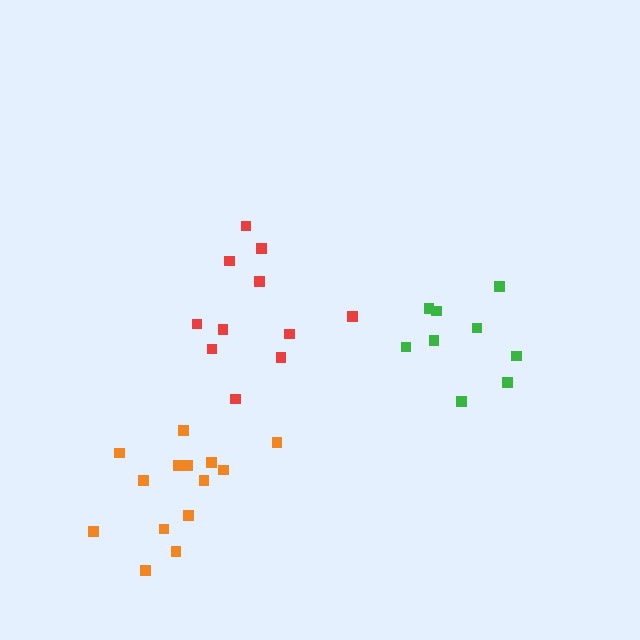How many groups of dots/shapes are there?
There are 3 groups.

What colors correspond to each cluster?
The clusters are colored: green, orange, red.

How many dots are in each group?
Group 1: 9 dots, Group 2: 14 dots, Group 3: 11 dots (34 total).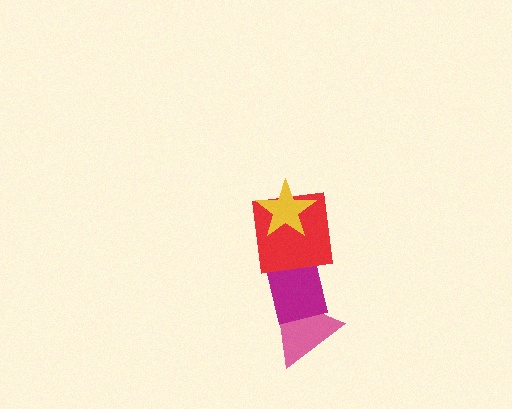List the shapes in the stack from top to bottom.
From top to bottom: the yellow star, the red square, the magenta rectangle, the pink triangle.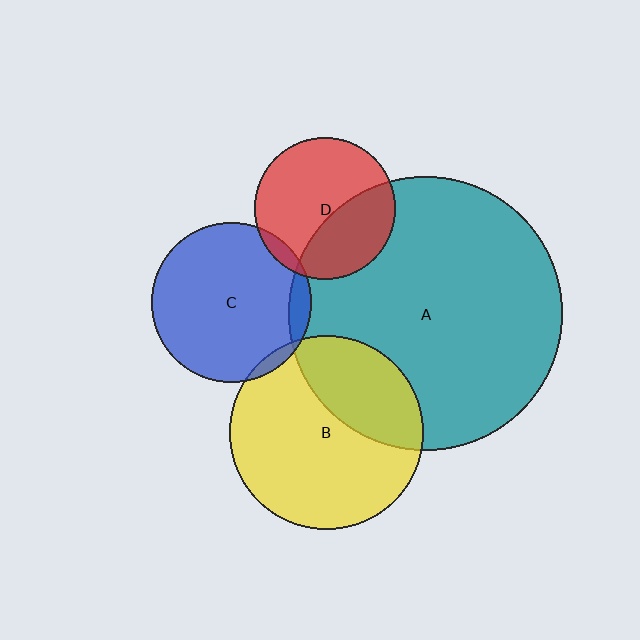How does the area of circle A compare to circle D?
Approximately 3.8 times.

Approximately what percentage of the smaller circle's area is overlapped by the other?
Approximately 35%.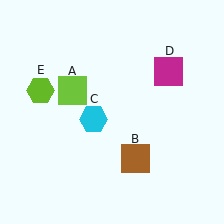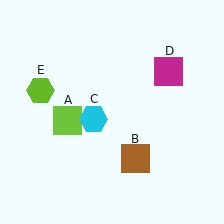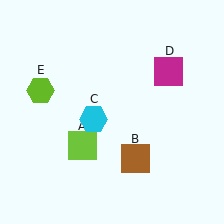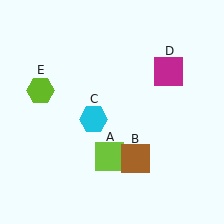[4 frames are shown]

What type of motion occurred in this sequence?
The lime square (object A) rotated counterclockwise around the center of the scene.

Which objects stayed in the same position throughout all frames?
Brown square (object B) and cyan hexagon (object C) and magenta square (object D) and lime hexagon (object E) remained stationary.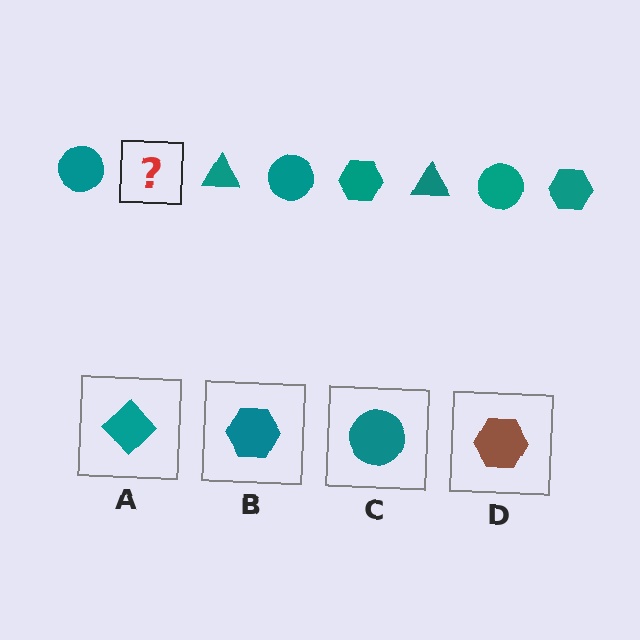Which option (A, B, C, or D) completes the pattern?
B.